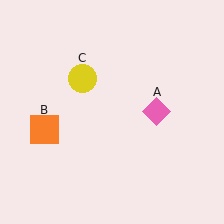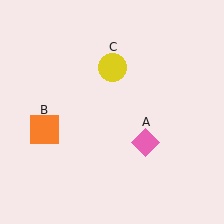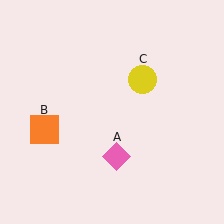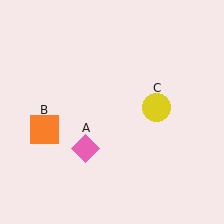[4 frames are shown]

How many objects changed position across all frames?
2 objects changed position: pink diamond (object A), yellow circle (object C).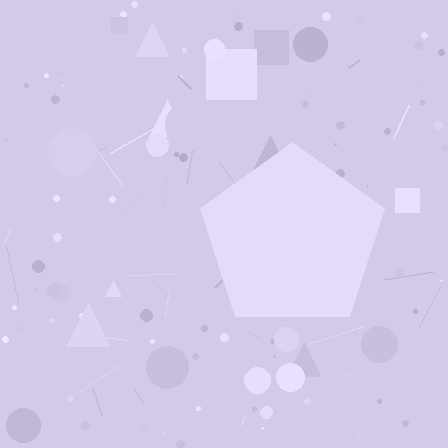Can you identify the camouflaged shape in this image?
The camouflaged shape is a pentagon.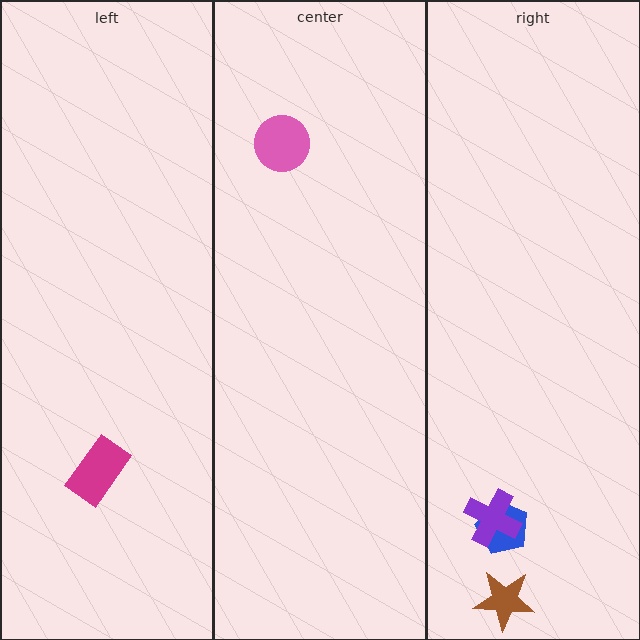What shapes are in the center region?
The pink circle.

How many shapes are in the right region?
3.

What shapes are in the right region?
The blue pentagon, the brown star, the purple cross.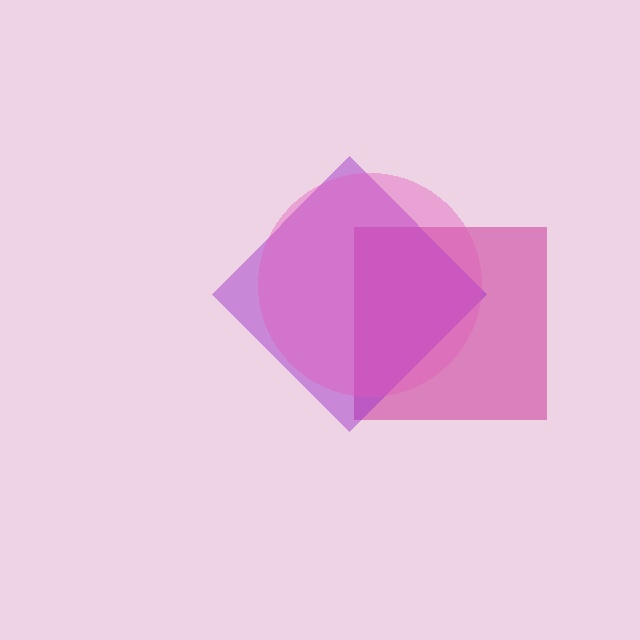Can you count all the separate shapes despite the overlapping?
Yes, there are 3 separate shapes.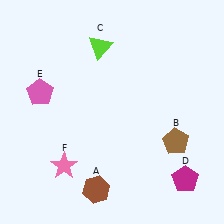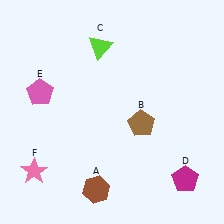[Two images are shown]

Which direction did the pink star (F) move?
The pink star (F) moved left.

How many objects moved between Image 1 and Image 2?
2 objects moved between the two images.